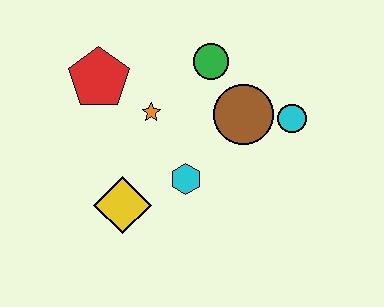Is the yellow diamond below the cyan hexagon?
Yes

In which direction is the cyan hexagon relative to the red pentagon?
The cyan hexagon is below the red pentagon.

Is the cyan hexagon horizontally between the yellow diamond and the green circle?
Yes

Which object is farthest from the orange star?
The cyan circle is farthest from the orange star.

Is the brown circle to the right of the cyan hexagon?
Yes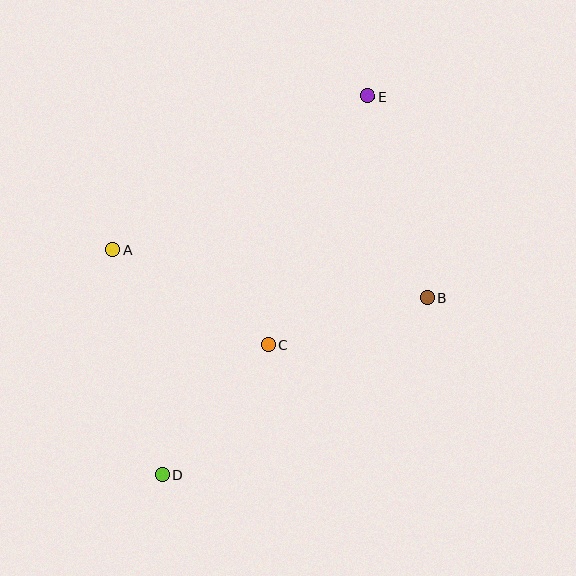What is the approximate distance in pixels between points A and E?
The distance between A and E is approximately 297 pixels.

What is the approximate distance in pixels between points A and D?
The distance between A and D is approximately 231 pixels.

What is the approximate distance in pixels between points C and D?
The distance between C and D is approximately 168 pixels.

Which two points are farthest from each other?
Points D and E are farthest from each other.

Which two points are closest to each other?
Points B and C are closest to each other.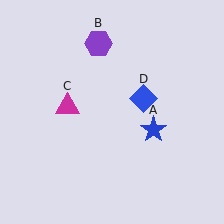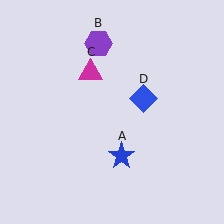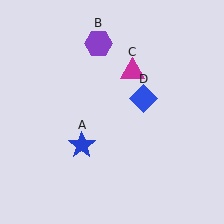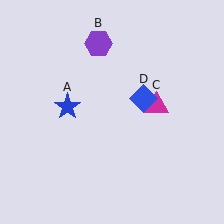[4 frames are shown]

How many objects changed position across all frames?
2 objects changed position: blue star (object A), magenta triangle (object C).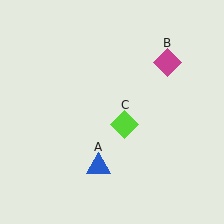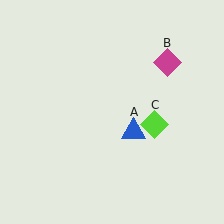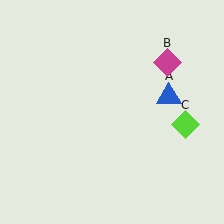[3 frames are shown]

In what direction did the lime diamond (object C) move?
The lime diamond (object C) moved right.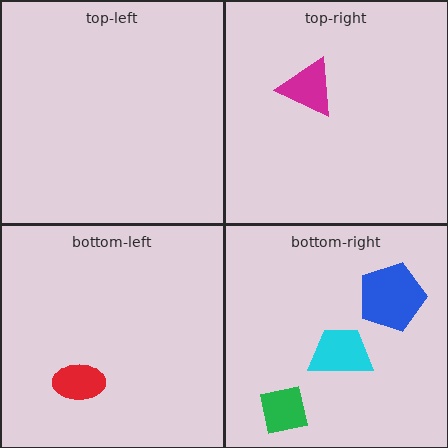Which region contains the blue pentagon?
The bottom-right region.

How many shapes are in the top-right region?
1.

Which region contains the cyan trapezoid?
The bottom-right region.